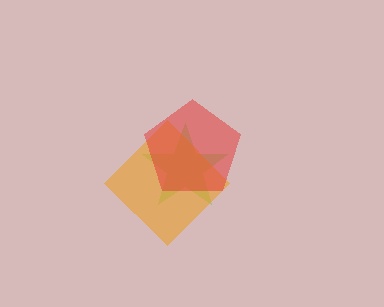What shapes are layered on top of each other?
The layered shapes are: a lime star, an orange diamond, a red pentagon.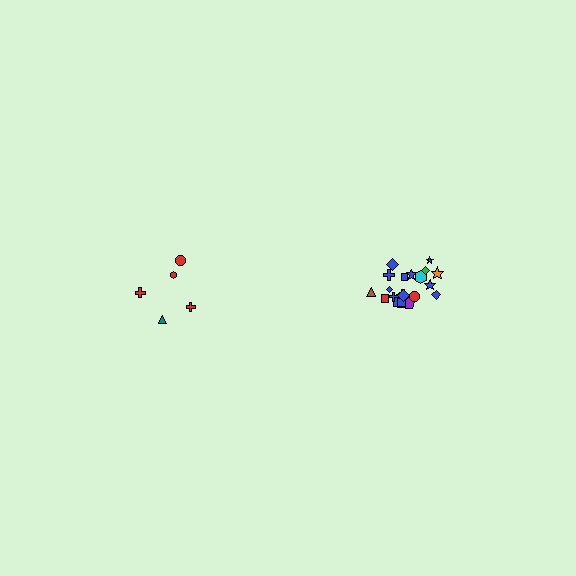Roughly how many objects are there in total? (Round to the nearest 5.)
Roughly 25 objects in total.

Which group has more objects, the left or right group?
The right group.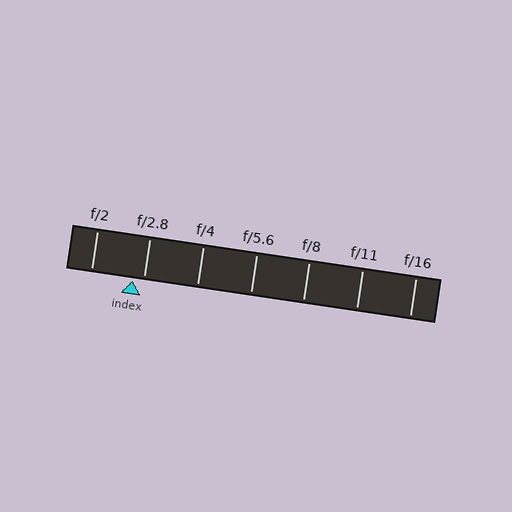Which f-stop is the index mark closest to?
The index mark is closest to f/2.8.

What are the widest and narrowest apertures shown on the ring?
The widest aperture shown is f/2 and the narrowest is f/16.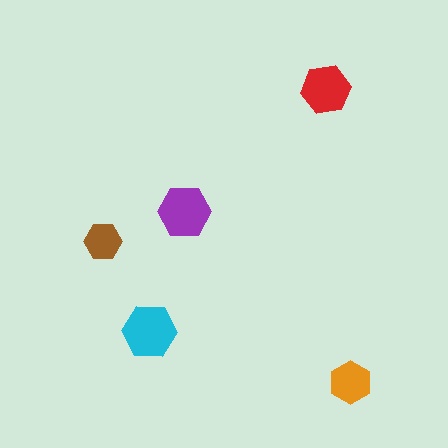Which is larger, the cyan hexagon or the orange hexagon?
The cyan one.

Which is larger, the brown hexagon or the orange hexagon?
The orange one.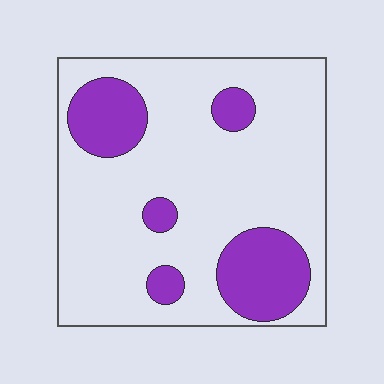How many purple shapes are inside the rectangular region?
5.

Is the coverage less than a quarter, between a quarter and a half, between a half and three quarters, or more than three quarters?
Less than a quarter.